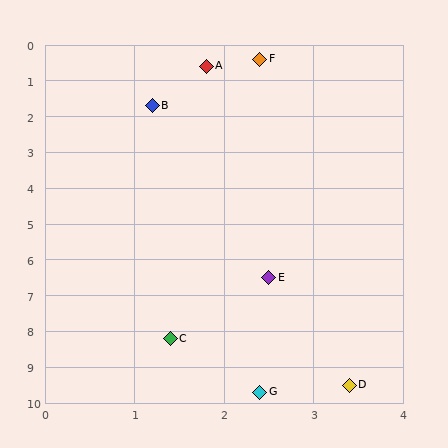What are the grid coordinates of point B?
Point B is at approximately (1.2, 1.7).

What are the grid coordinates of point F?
Point F is at approximately (2.4, 0.4).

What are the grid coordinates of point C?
Point C is at approximately (1.4, 8.2).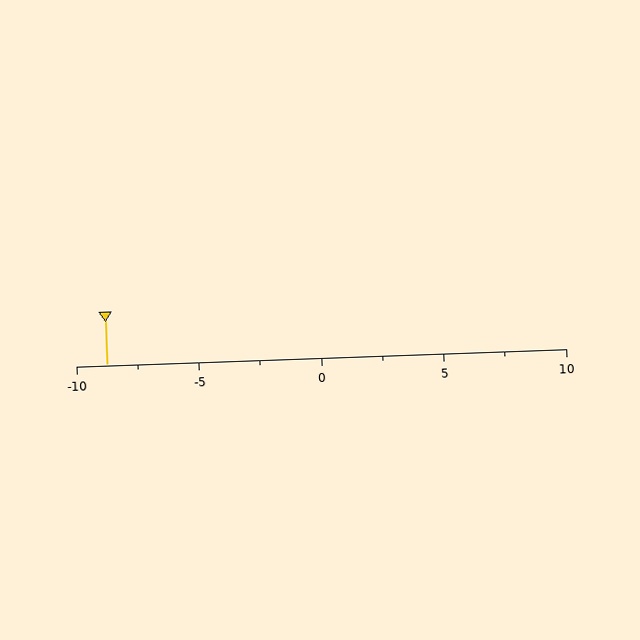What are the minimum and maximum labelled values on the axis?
The axis runs from -10 to 10.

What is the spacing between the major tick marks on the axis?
The major ticks are spaced 5 apart.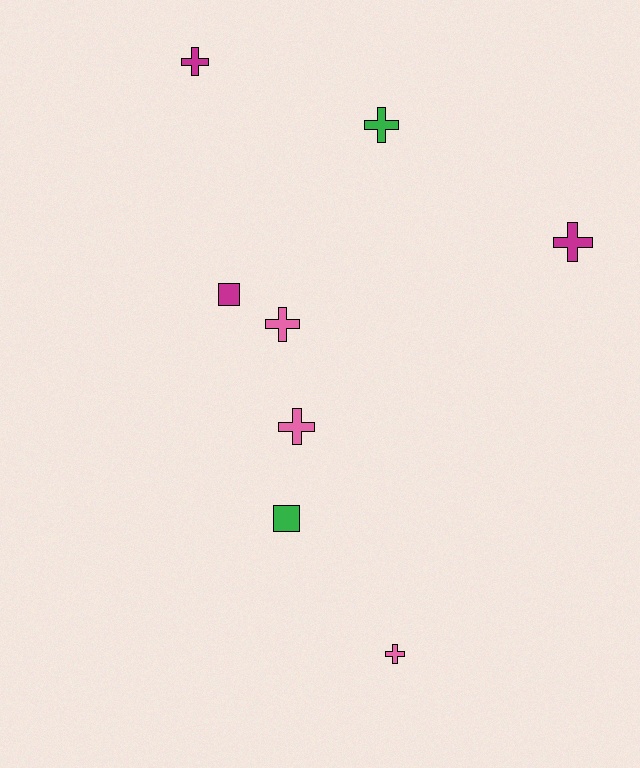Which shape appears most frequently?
Cross, with 6 objects.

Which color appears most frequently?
Magenta, with 3 objects.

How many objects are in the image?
There are 8 objects.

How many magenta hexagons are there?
There are no magenta hexagons.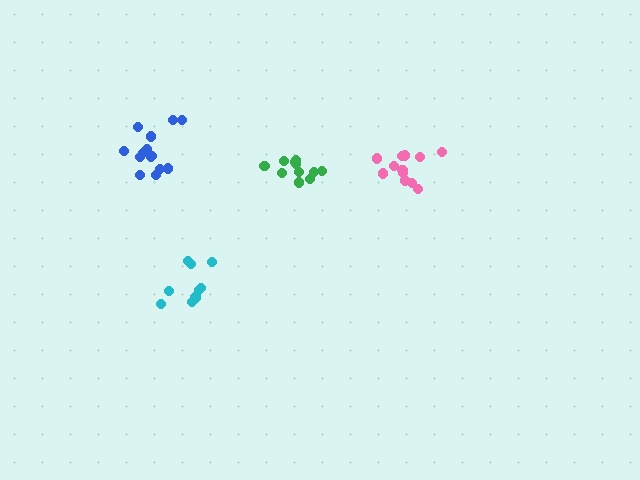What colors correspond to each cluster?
The clusters are colored: green, cyan, blue, pink.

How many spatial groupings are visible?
There are 4 spatial groupings.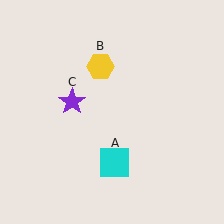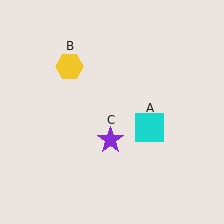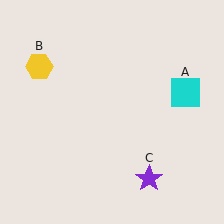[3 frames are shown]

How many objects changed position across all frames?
3 objects changed position: cyan square (object A), yellow hexagon (object B), purple star (object C).